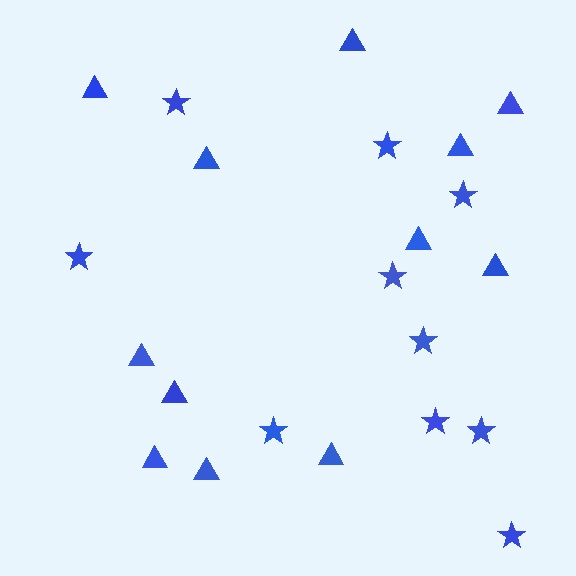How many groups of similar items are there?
There are 2 groups: one group of triangles (12) and one group of stars (10).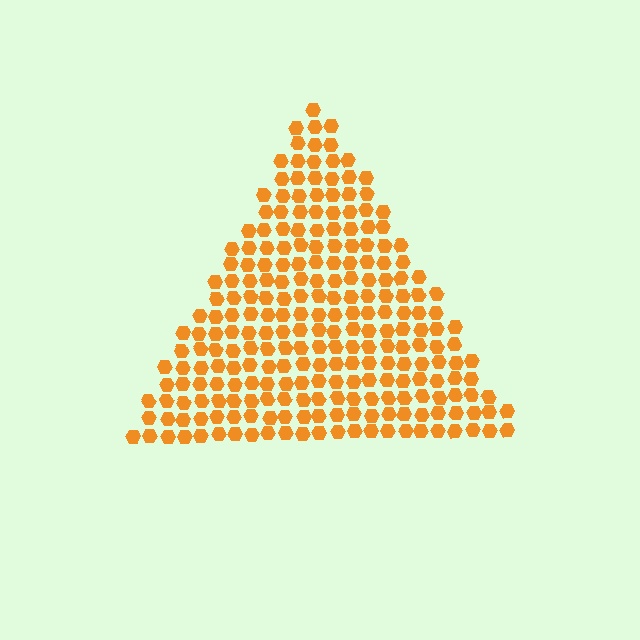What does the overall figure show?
The overall figure shows a triangle.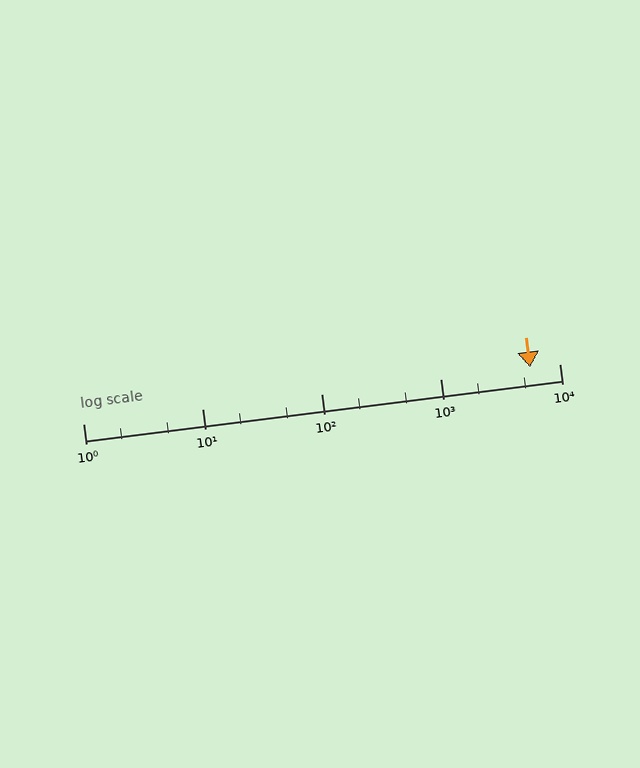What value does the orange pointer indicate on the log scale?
The pointer indicates approximately 5700.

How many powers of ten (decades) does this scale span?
The scale spans 4 decades, from 1 to 10000.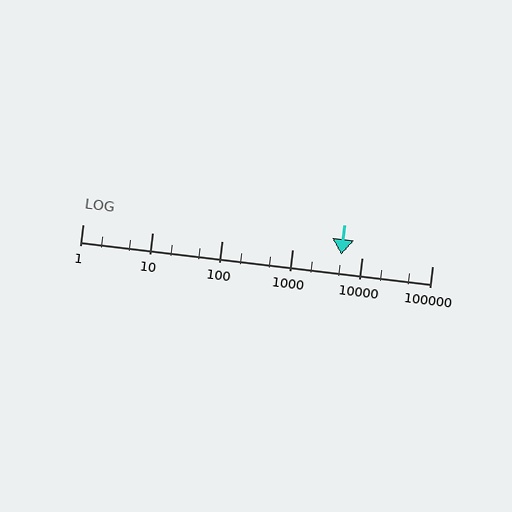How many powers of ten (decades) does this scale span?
The scale spans 5 decades, from 1 to 100000.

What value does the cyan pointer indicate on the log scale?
The pointer indicates approximately 5000.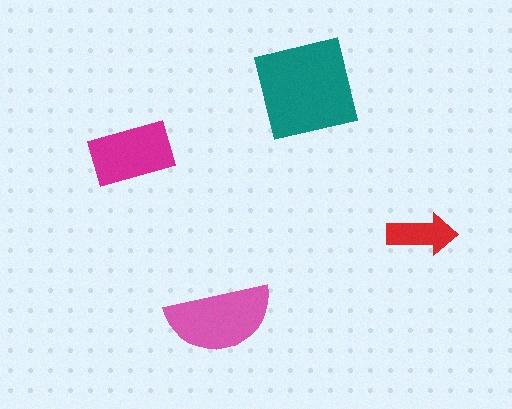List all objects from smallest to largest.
The red arrow, the magenta rectangle, the pink semicircle, the teal square.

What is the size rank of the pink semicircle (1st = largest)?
2nd.